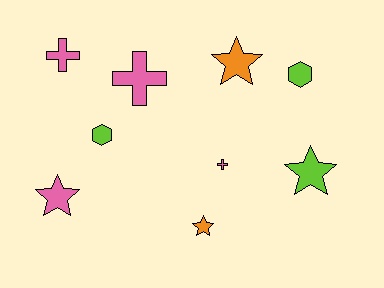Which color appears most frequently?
Pink, with 4 objects.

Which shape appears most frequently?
Star, with 4 objects.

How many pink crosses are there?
There are 3 pink crosses.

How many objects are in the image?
There are 9 objects.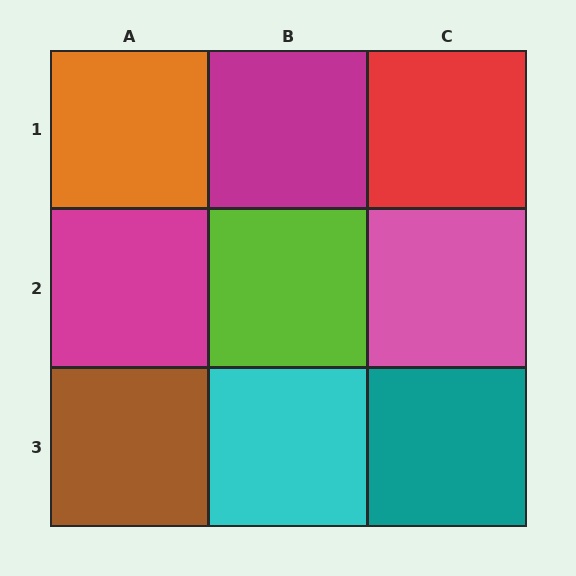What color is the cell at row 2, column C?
Pink.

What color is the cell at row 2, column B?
Lime.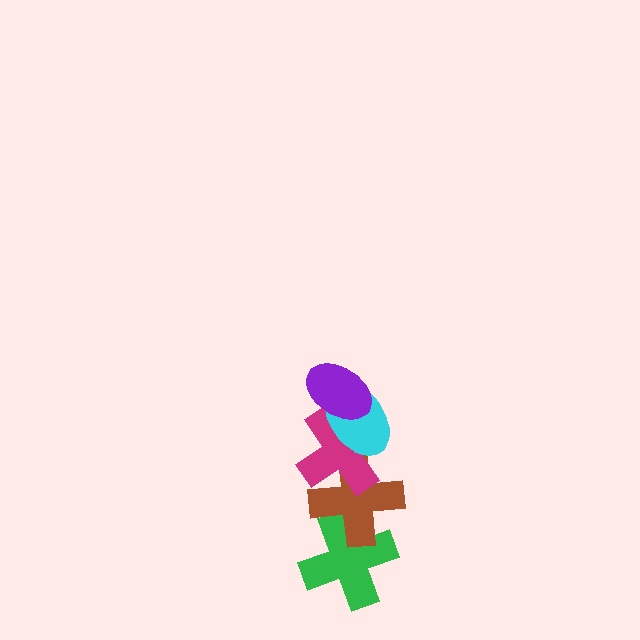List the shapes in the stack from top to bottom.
From top to bottom: the purple ellipse, the cyan ellipse, the magenta cross, the brown cross, the green cross.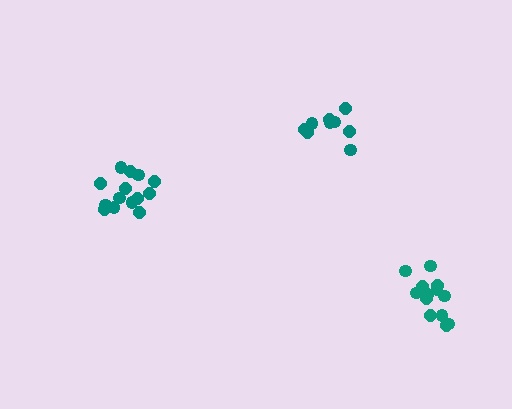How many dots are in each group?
Group 1: 13 dots, Group 2: 14 dots, Group 3: 9 dots (36 total).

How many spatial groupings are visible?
There are 3 spatial groupings.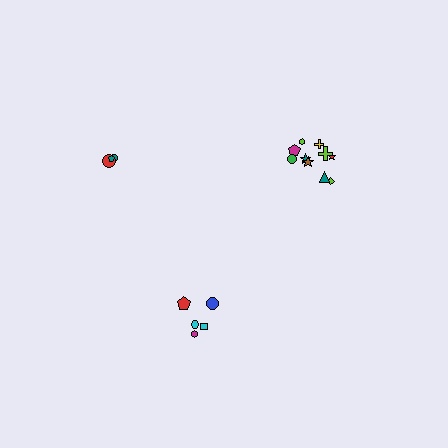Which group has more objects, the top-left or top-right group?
The top-right group.